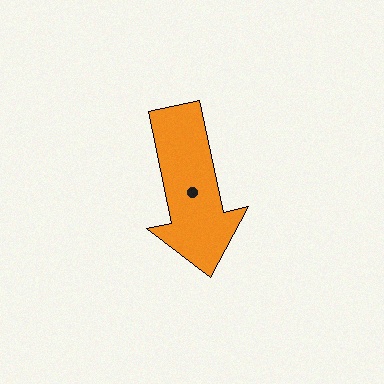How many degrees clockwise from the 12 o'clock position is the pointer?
Approximately 168 degrees.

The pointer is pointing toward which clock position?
Roughly 6 o'clock.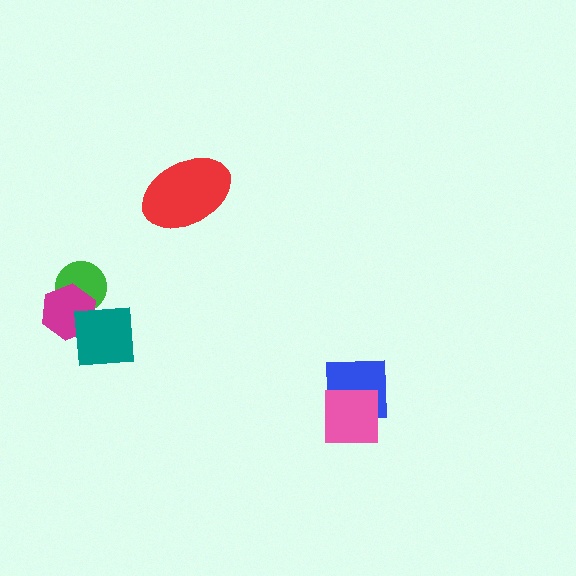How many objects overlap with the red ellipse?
0 objects overlap with the red ellipse.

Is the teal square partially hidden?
No, no other shape covers it.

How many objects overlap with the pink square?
1 object overlaps with the pink square.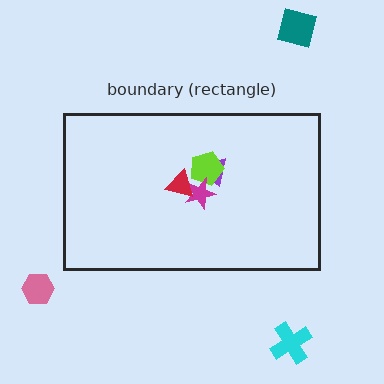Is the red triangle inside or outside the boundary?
Inside.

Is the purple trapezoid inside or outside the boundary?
Inside.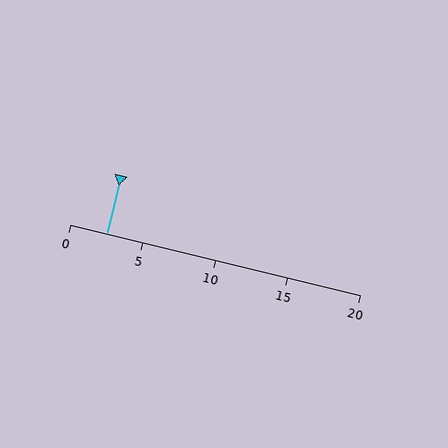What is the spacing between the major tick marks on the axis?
The major ticks are spaced 5 apart.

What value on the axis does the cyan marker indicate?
The marker indicates approximately 2.5.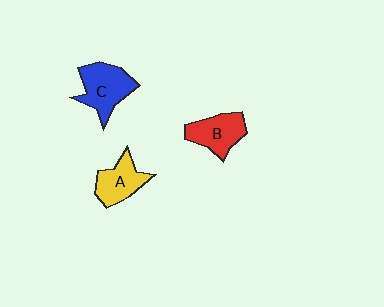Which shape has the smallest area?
Shape A (yellow).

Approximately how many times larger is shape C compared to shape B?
Approximately 1.2 times.